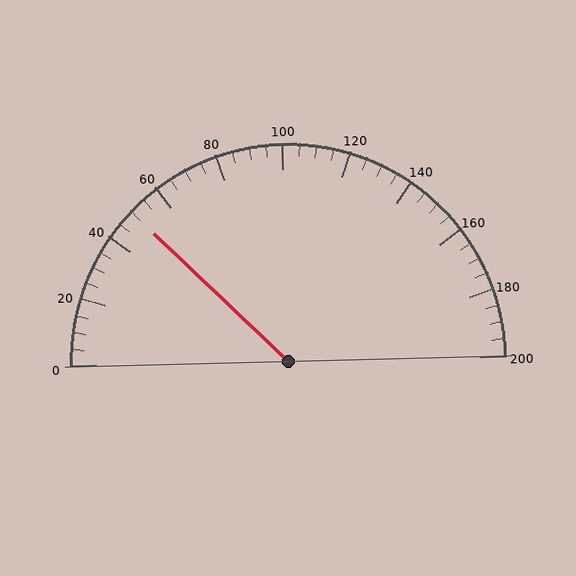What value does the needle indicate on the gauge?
The needle indicates approximately 50.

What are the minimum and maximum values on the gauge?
The gauge ranges from 0 to 200.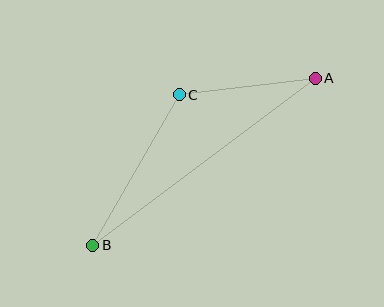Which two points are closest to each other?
Points A and C are closest to each other.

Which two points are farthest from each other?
Points A and B are farthest from each other.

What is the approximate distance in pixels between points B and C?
The distance between B and C is approximately 173 pixels.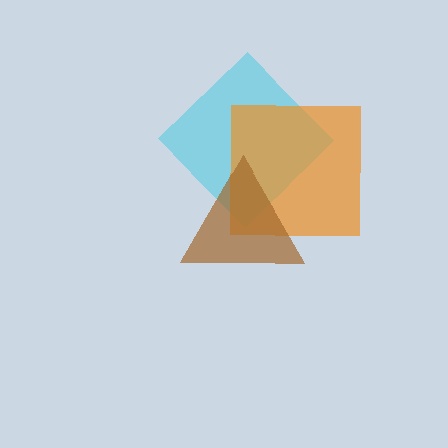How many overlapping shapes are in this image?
There are 3 overlapping shapes in the image.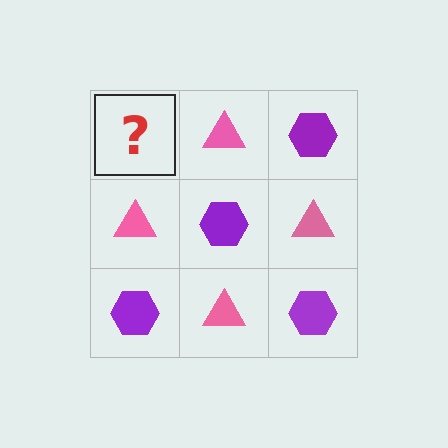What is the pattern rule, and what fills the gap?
The rule is that it alternates purple hexagon and pink triangle in a checkerboard pattern. The gap should be filled with a purple hexagon.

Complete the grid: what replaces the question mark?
The question mark should be replaced with a purple hexagon.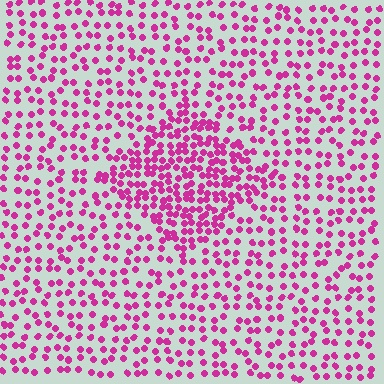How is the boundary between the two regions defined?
The boundary is defined by a change in element density (approximately 2.0x ratio). All elements are the same color, size, and shape.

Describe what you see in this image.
The image contains small magenta elements arranged at two different densities. A diamond-shaped region is visible where the elements are more densely packed than the surrounding area.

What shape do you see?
I see a diamond.